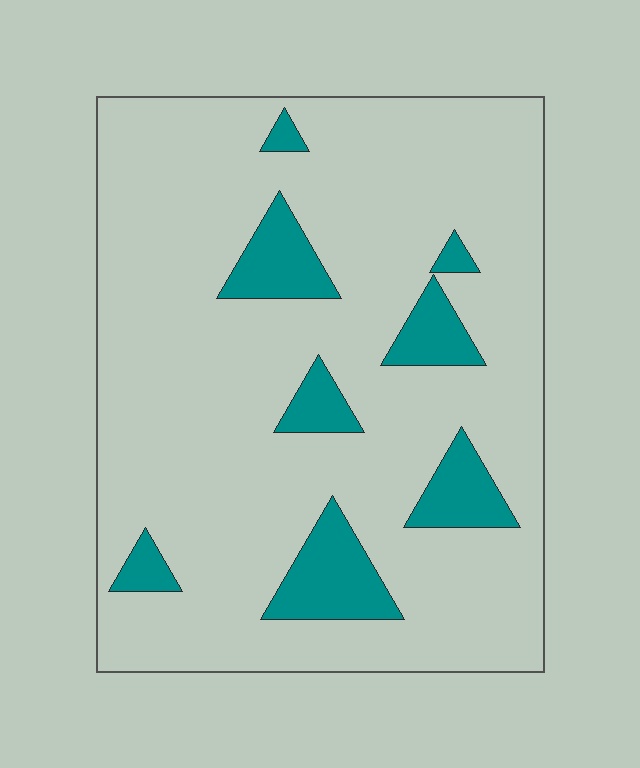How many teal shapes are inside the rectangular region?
8.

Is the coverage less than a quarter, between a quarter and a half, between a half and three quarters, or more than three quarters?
Less than a quarter.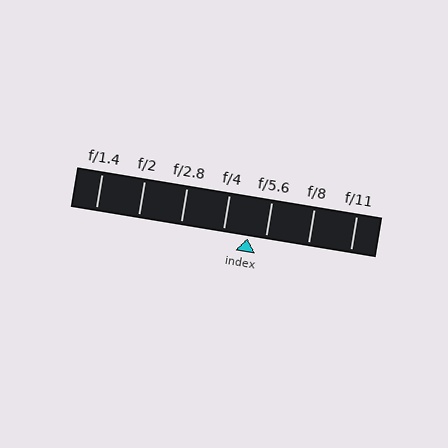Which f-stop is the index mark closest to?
The index mark is closest to f/5.6.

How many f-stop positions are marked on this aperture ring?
There are 7 f-stop positions marked.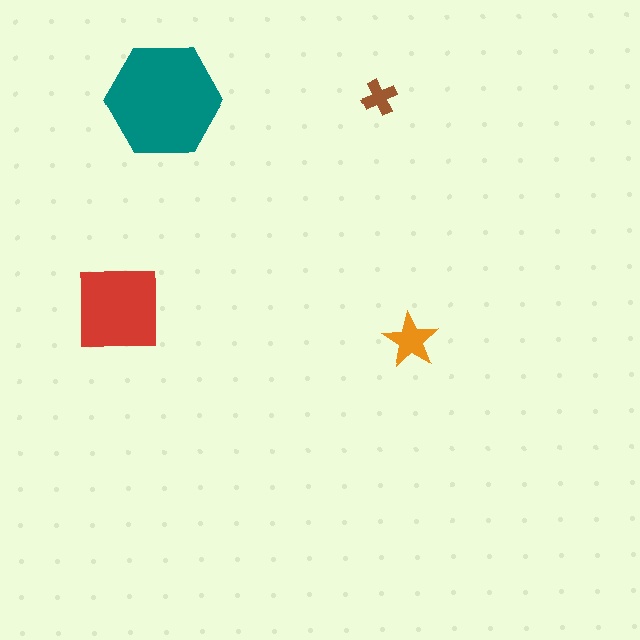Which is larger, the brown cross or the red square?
The red square.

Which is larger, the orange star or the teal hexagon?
The teal hexagon.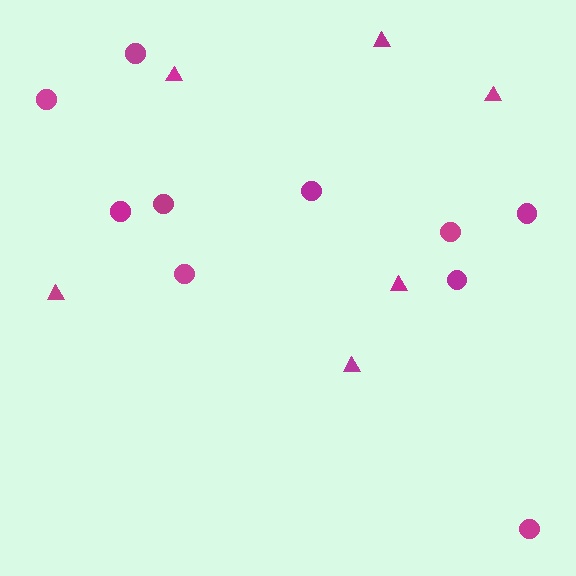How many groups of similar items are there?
There are 2 groups: one group of circles (10) and one group of triangles (6).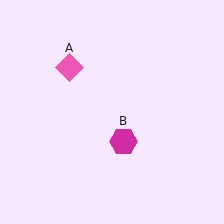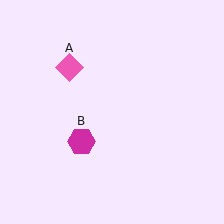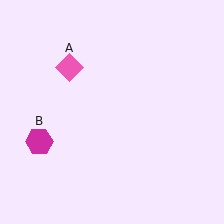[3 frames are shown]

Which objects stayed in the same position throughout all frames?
Pink diamond (object A) remained stationary.